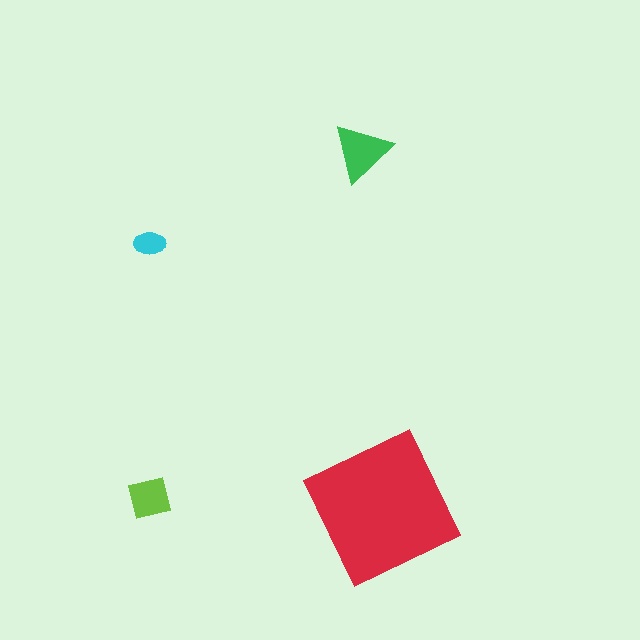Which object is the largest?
The red square.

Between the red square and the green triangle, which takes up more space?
The red square.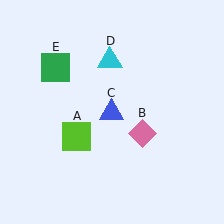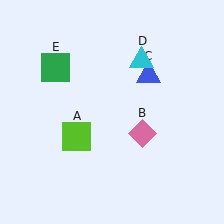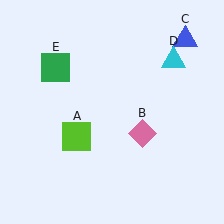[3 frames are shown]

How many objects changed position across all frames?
2 objects changed position: blue triangle (object C), cyan triangle (object D).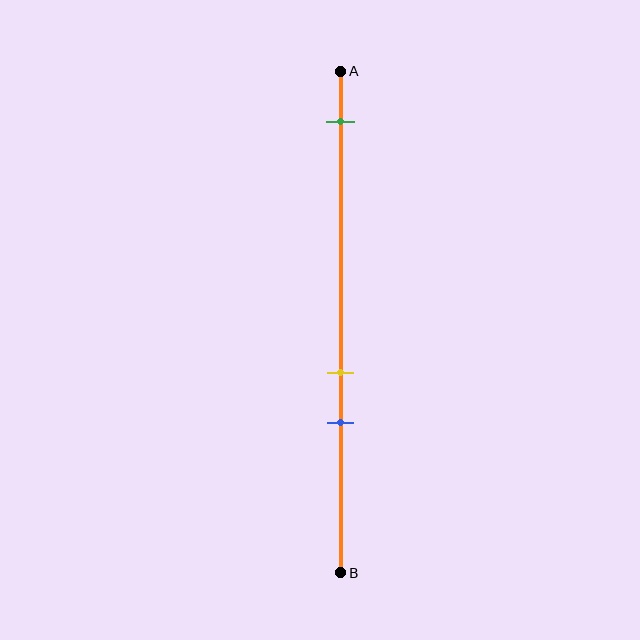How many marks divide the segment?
There are 3 marks dividing the segment.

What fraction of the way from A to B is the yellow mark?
The yellow mark is approximately 60% (0.6) of the way from A to B.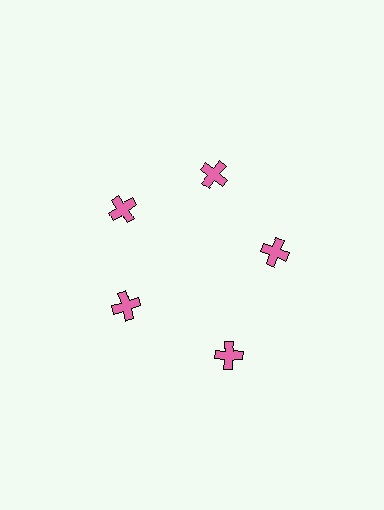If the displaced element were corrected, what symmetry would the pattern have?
It would have 5-fold rotational symmetry — the pattern would map onto itself every 72 degrees.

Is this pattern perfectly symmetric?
No. The 5 pink crosses are arranged in a ring, but one element near the 5 o'clock position is pushed outward from the center, breaking the 5-fold rotational symmetry.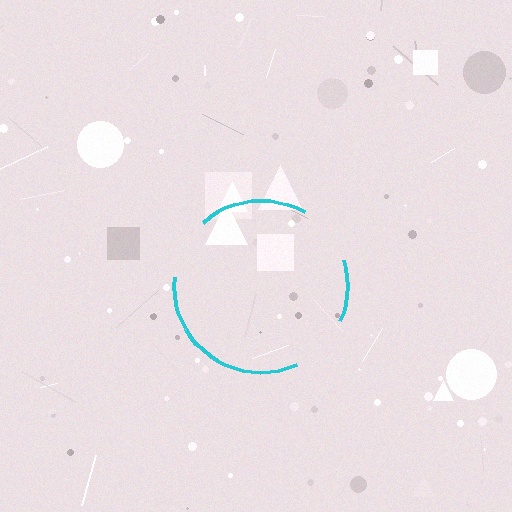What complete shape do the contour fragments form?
The contour fragments form a circle.